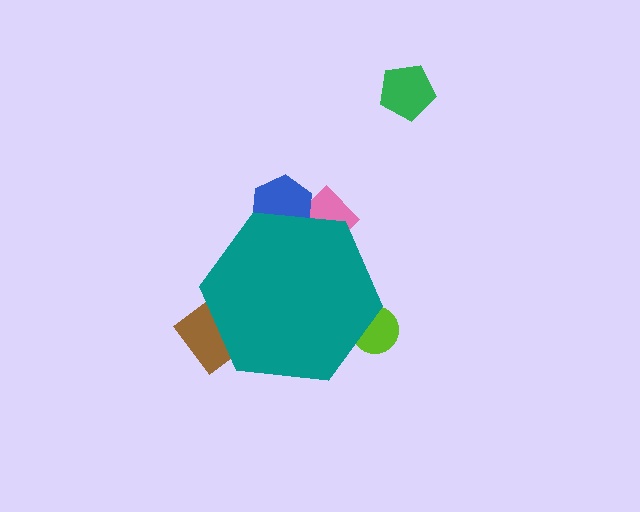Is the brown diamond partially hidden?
Yes, the brown diamond is partially hidden behind the teal hexagon.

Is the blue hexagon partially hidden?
Yes, the blue hexagon is partially hidden behind the teal hexagon.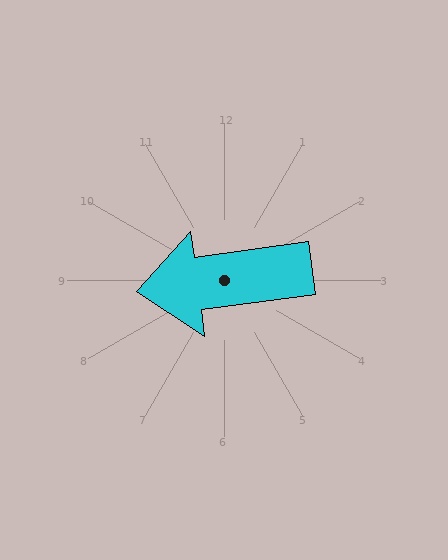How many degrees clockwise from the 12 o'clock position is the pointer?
Approximately 262 degrees.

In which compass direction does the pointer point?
West.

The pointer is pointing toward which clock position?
Roughly 9 o'clock.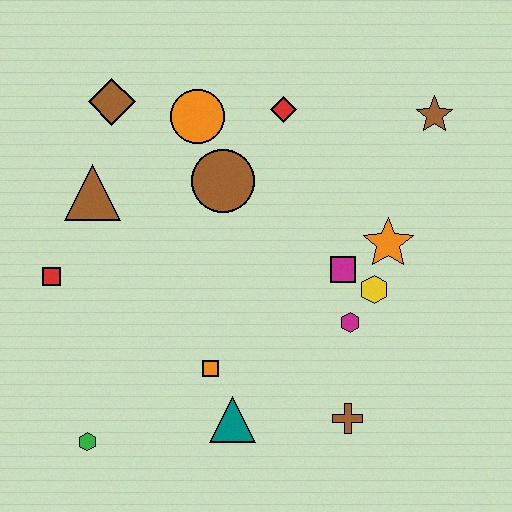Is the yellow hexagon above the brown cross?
Yes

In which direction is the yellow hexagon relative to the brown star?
The yellow hexagon is below the brown star.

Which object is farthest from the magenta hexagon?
The brown diamond is farthest from the magenta hexagon.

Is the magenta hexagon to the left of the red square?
No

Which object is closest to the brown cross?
The magenta hexagon is closest to the brown cross.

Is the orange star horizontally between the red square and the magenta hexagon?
No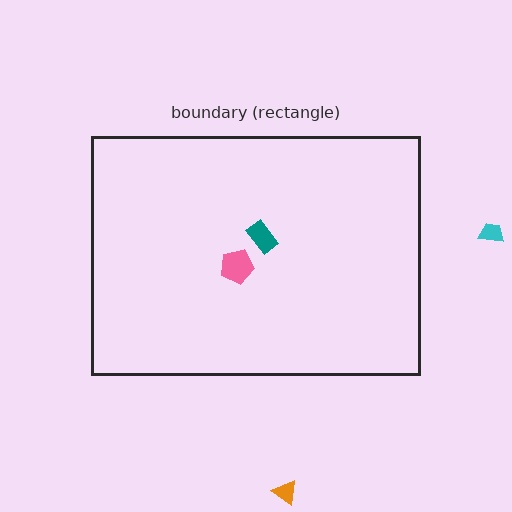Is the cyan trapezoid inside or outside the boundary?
Outside.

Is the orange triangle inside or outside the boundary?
Outside.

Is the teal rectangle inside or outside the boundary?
Inside.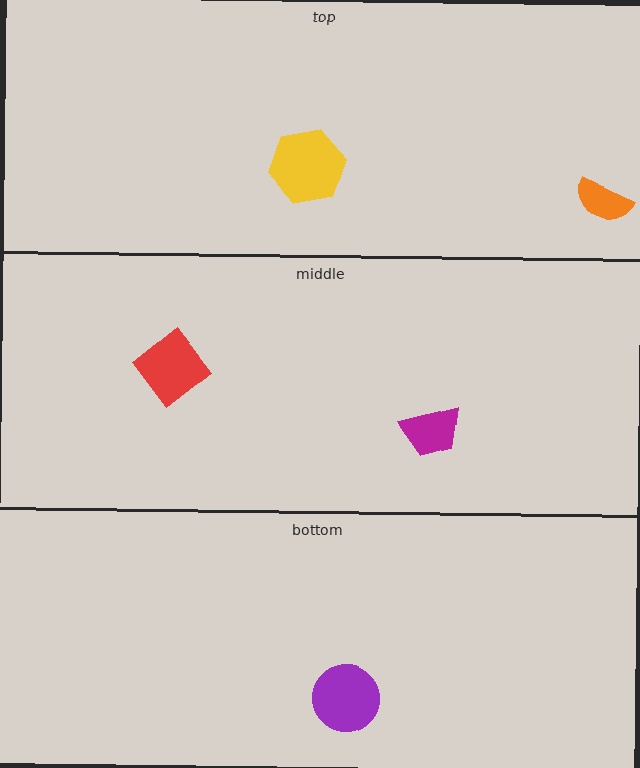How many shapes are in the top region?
2.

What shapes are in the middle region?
The magenta trapezoid, the red diamond.